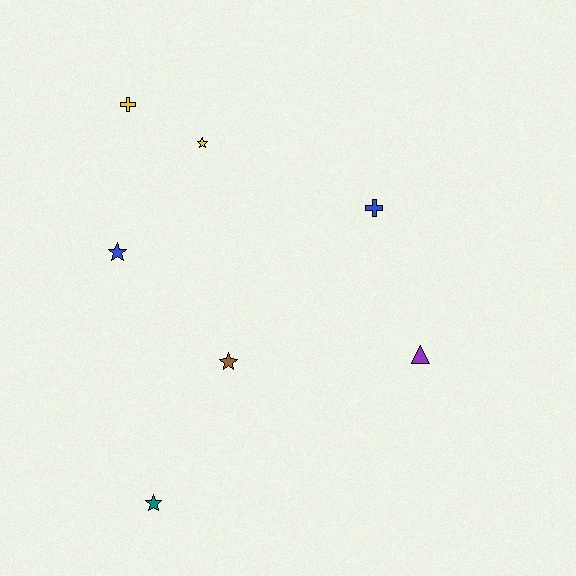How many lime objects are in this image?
There are no lime objects.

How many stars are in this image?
There are 4 stars.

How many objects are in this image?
There are 7 objects.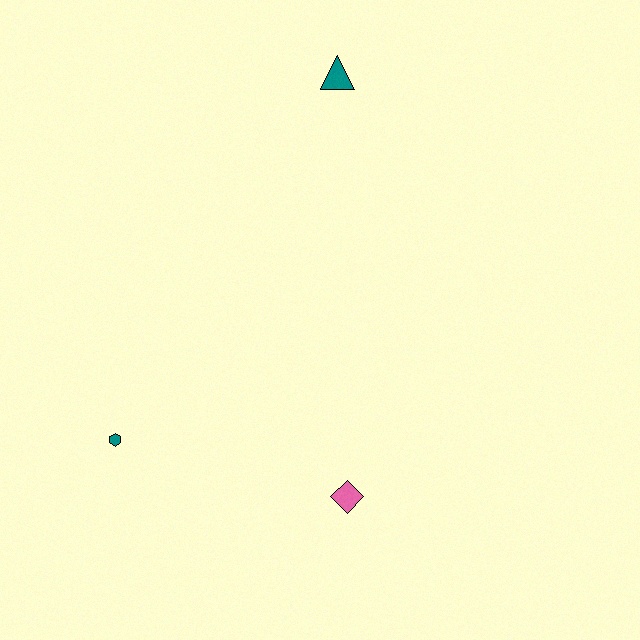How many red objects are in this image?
There are no red objects.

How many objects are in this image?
There are 3 objects.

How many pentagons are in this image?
There are no pentagons.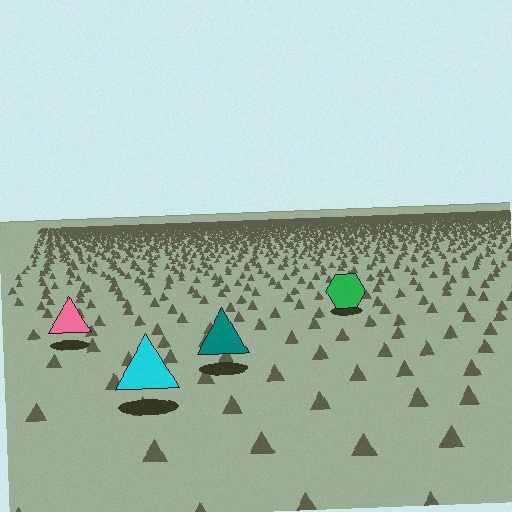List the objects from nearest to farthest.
From nearest to farthest: the cyan triangle, the teal triangle, the pink triangle, the green hexagon.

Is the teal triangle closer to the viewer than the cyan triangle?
No. The cyan triangle is closer — you can tell from the texture gradient: the ground texture is coarser near it.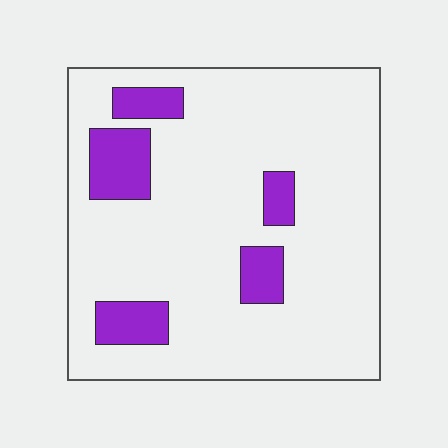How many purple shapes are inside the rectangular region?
5.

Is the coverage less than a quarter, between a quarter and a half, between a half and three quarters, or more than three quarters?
Less than a quarter.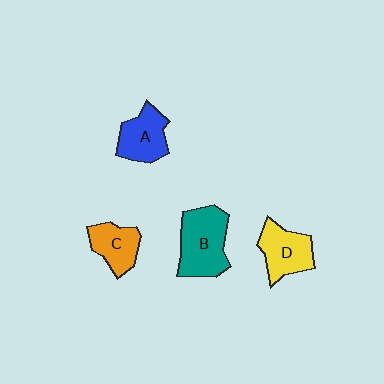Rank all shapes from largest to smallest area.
From largest to smallest: B (teal), D (yellow), A (blue), C (orange).